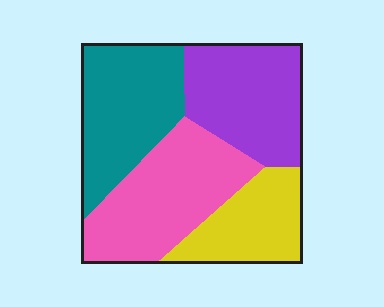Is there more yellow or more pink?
Pink.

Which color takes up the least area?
Yellow, at roughly 20%.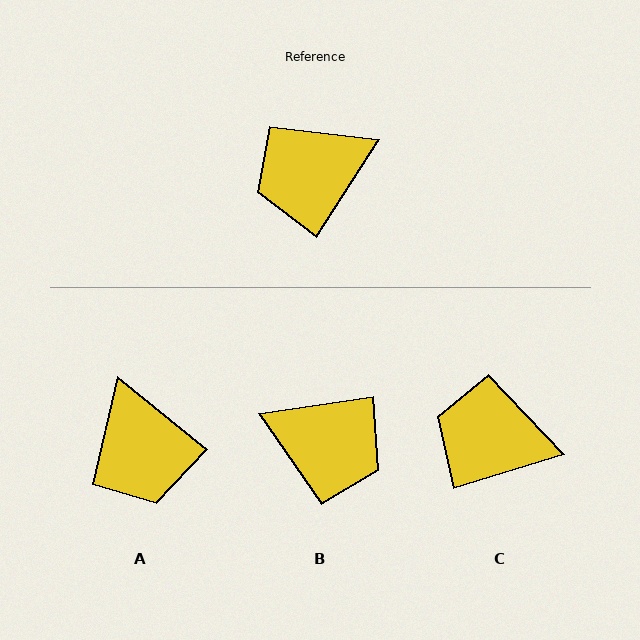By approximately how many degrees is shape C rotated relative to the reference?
Approximately 40 degrees clockwise.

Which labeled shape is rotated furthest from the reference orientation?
B, about 131 degrees away.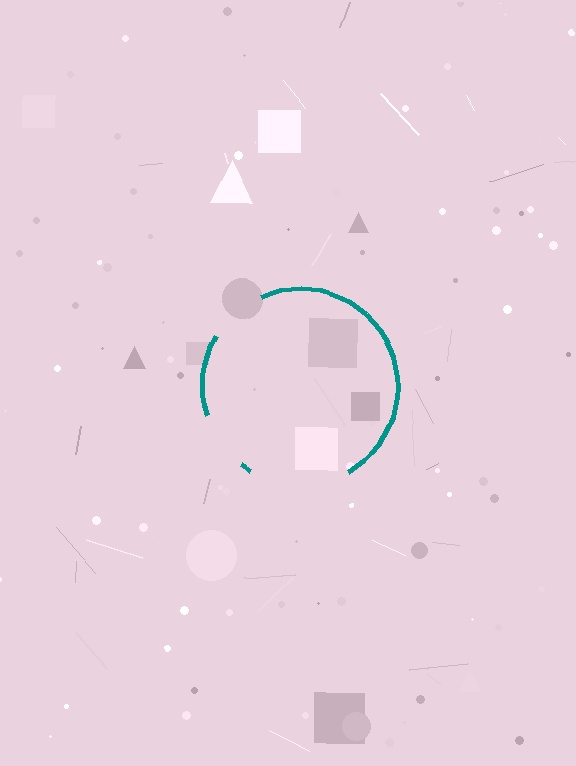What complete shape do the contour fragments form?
The contour fragments form a circle.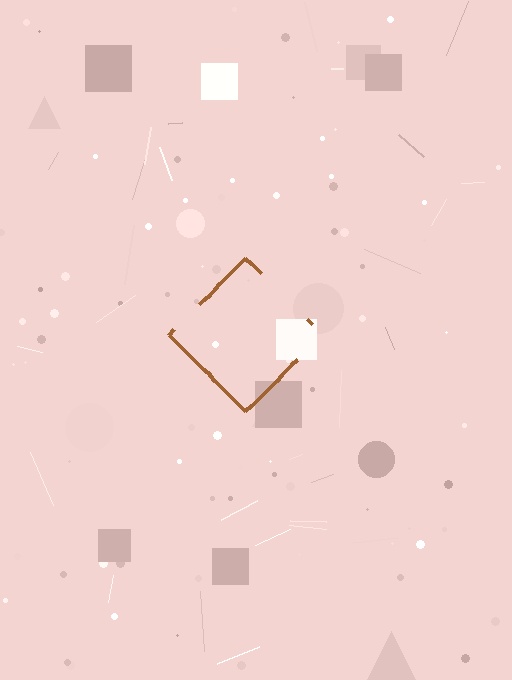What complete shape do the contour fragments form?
The contour fragments form a diamond.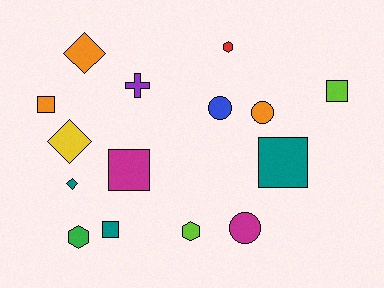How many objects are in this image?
There are 15 objects.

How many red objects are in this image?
There is 1 red object.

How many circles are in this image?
There are 3 circles.